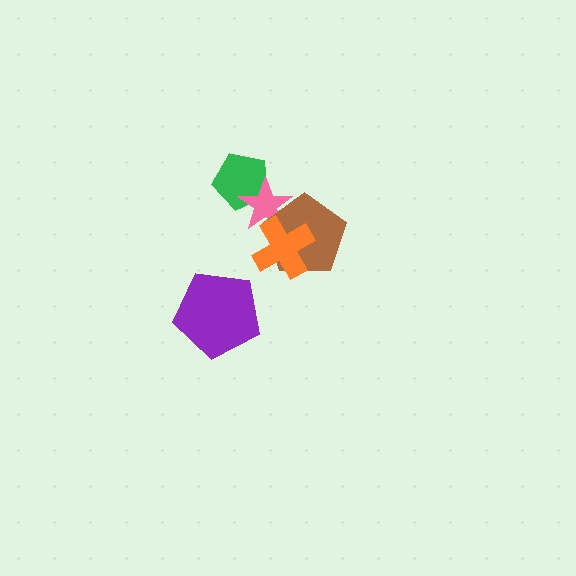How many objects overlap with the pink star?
3 objects overlap with the pink star.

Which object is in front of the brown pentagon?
The orange cross is in front of the brown pentagon.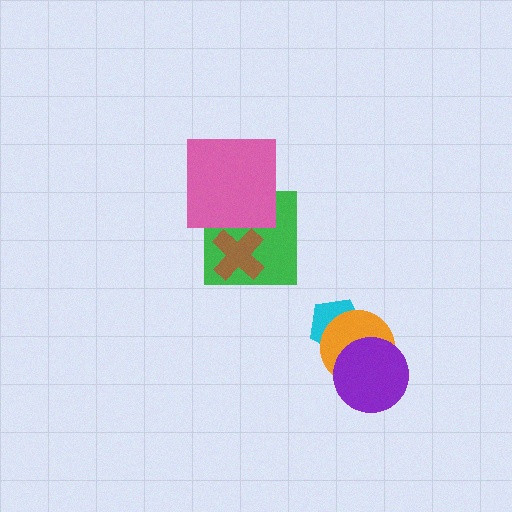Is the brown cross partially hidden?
No, no other shape covers it.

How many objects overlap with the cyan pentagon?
1 object overlaps with the cyan pentagon.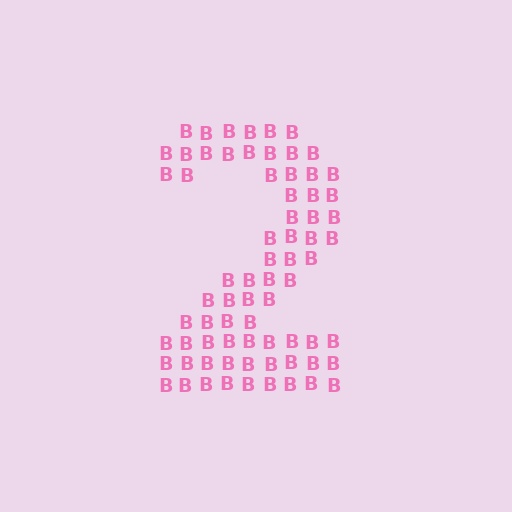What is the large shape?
The large shape is the digit 2.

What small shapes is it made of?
It is made of small letter B's.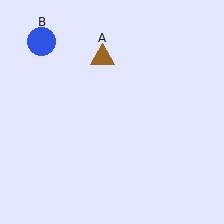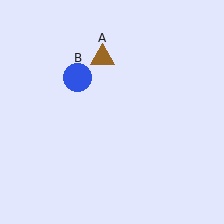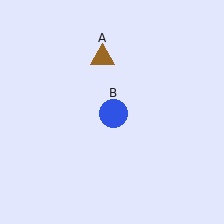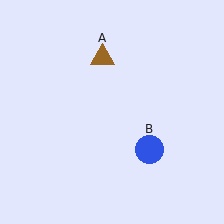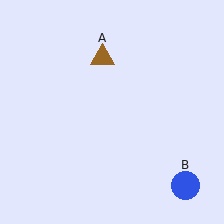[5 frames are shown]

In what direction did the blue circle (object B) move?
The blue circle (object B) moved down and to the right.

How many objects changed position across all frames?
1 object changed position: blue circle (object B).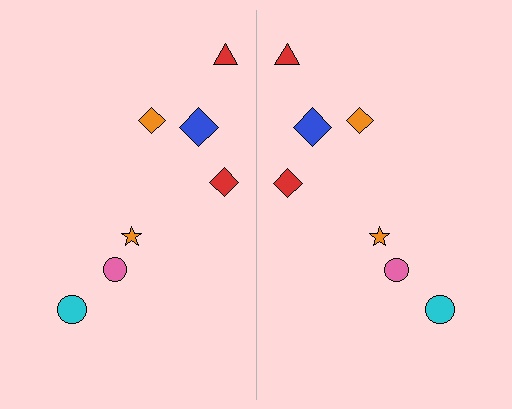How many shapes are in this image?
There are 14 shapes in this image.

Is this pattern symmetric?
Yes, this pattern has bilateral (reflection) symmetry.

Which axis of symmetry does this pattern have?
The pattern has a vertical axis of symmetry running through the center of the image.